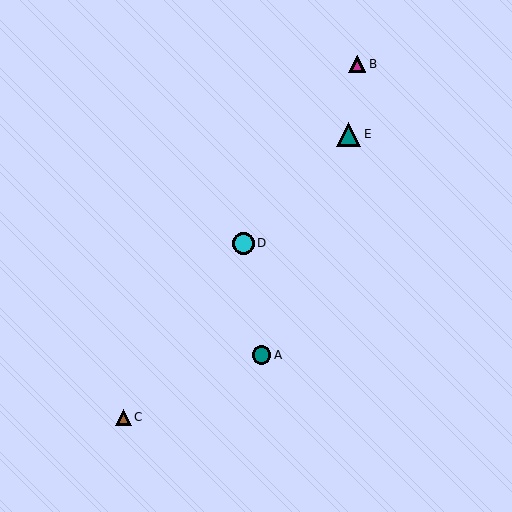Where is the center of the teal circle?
The center of the teal circle is at (261, 355).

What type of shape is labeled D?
Shape D is a cyan circle.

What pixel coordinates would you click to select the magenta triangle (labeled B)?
Click at (357, 64) to select the magenta triangle B.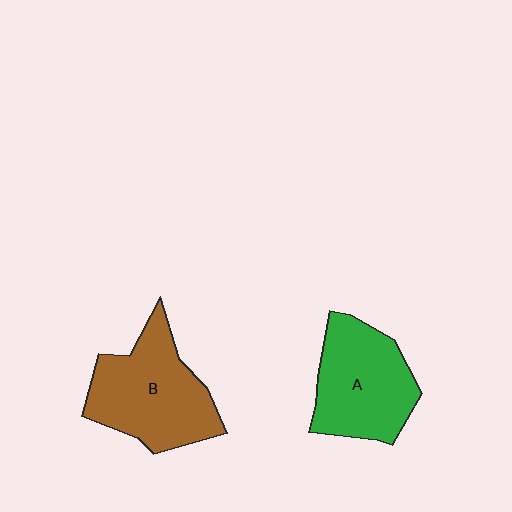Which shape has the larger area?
Shape B (brown).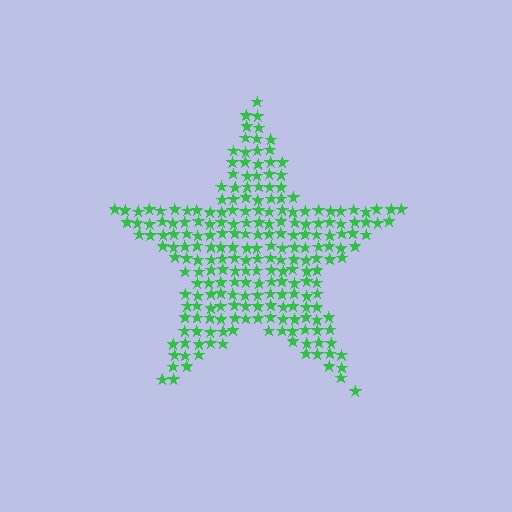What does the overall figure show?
The overall figure shows a star.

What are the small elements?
The small elements are stars.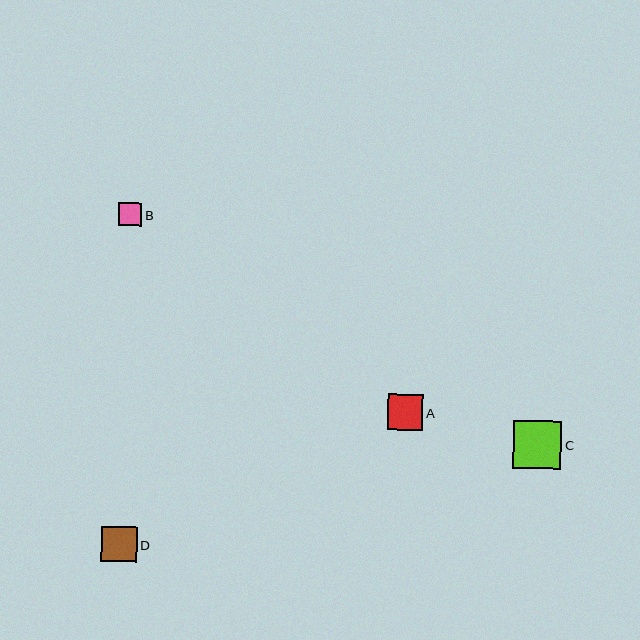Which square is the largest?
Square C is the largest with a size of approximately 48 pixels.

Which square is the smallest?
Square B is the smallest with a size of approximately 23 pixels.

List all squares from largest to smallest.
From largest to smallest: C, D, A, B.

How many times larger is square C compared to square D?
Square C is approximately 1.4 times the size of square D.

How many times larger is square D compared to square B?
Square D is approximately 1.5 times the size of square B.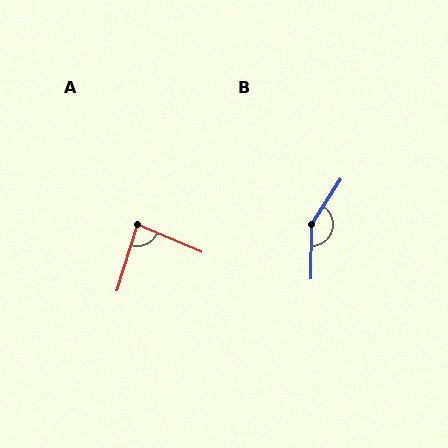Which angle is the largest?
B, at approximately 147 degrees.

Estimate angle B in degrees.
Approximately 147 degrees.